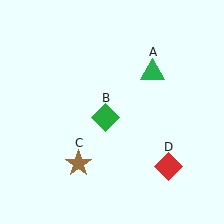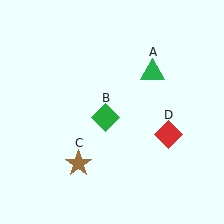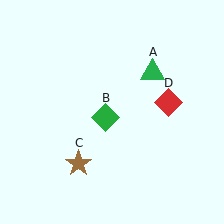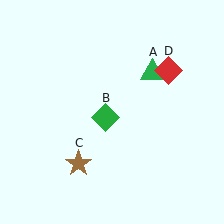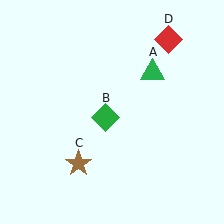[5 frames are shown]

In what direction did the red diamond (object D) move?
The red diamond (object D) moved up.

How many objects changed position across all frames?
1 object changed position: red diamond (object D).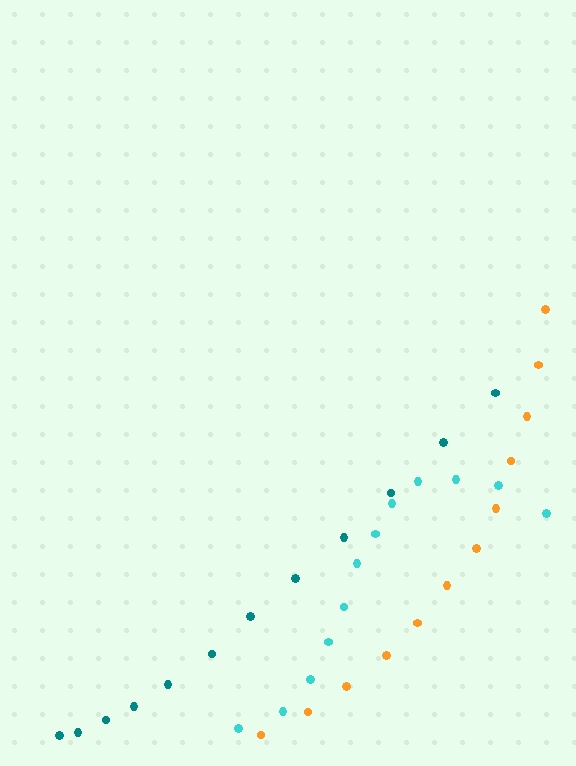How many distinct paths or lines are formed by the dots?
There are 3 distinct paths.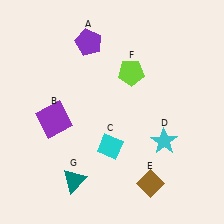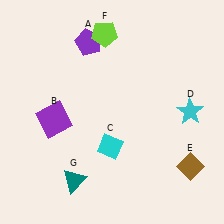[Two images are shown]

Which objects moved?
The objects that moved are: the cyan star (D), the brown diamond (E), the lime pentagon (F).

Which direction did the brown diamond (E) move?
The brown diamond (E) moved right.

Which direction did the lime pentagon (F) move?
The lime pentagon (F) moved up.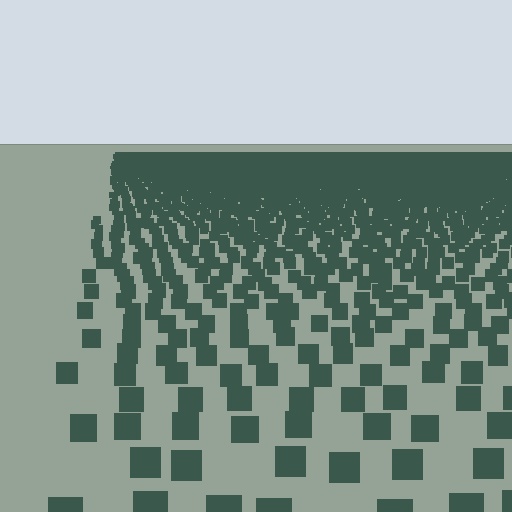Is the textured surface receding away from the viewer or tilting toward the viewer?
The surface is receding away from the viewer. Texture elements get smaller and denser toward the top.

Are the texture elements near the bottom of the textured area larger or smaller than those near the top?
Larger. Near the bottom, elements are closer to the viewer and appear at a bigger on-screen size.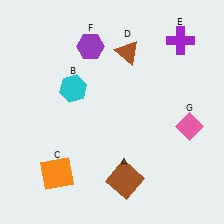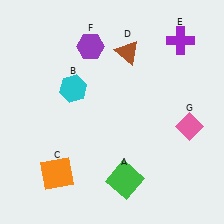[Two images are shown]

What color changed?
The square (A) changed from brown in Image 1 to green in Image 2.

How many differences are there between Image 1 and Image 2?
There is 1 difference between the two images.